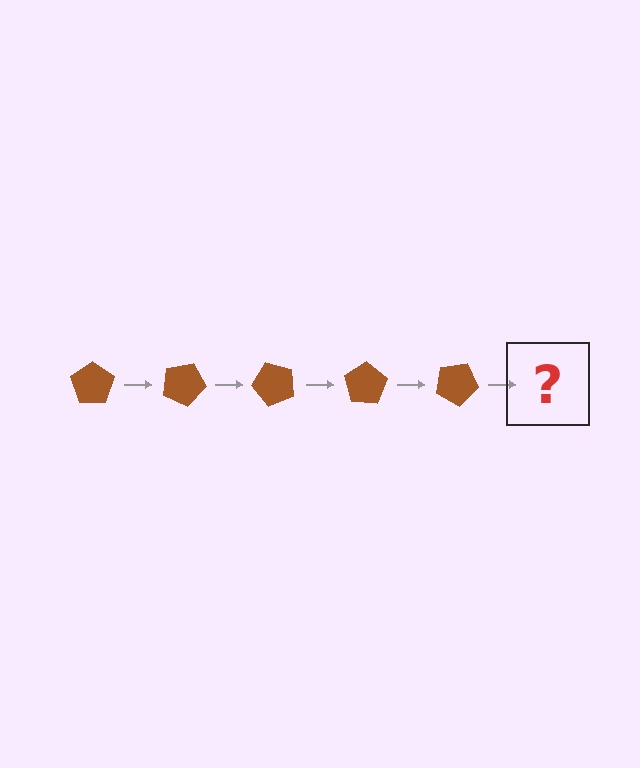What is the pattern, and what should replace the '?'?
The pattern is that the pentagon rotates 25 degrees each step. The '?' should be a brown pentagon rotated 125 degrees.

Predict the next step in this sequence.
The next step is a brown pentagon rotated 125 degrees.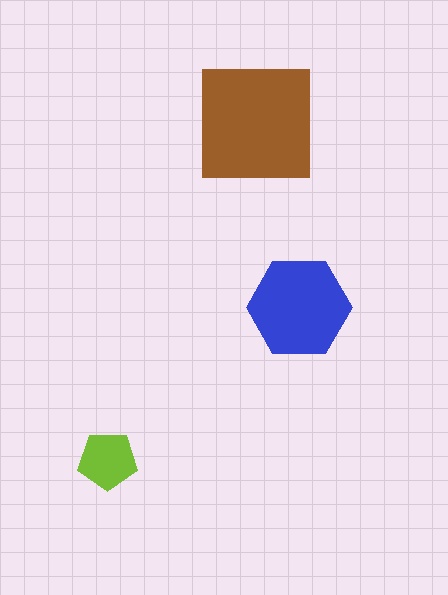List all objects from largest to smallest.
The brown square, the blue hexagon, the lime pentagon.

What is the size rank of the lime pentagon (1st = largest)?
3rd.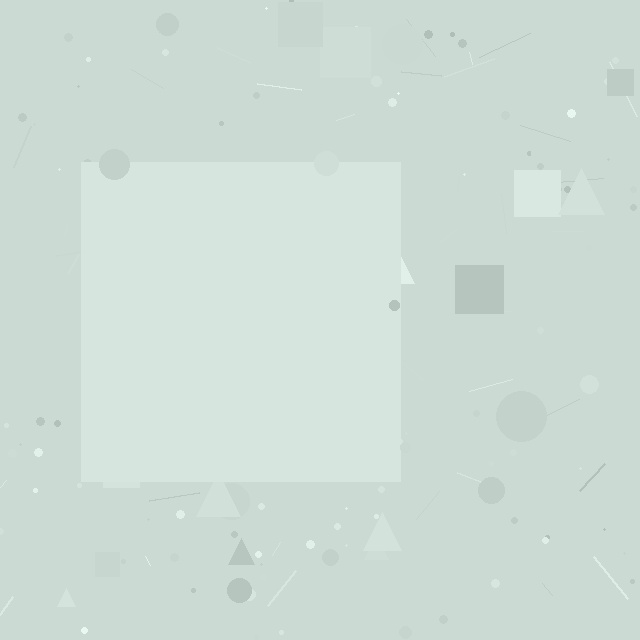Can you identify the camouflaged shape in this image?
The camouflaged shape is a square.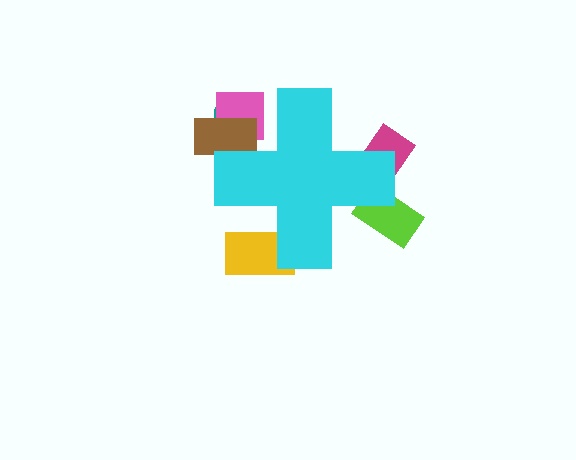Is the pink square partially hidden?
Yes, the pink square is partially hidden behind the cyan cross.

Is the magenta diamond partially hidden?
Yes, the magenta diamond is partially hidden behind the cyan cross.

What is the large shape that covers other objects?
A cyan cross.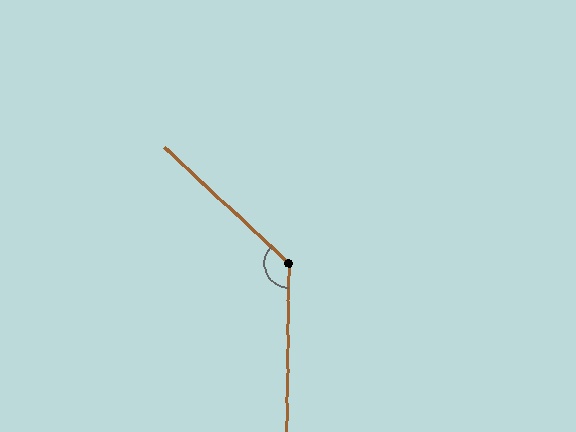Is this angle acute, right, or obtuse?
It is obtuse.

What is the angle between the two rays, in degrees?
Approximately 132 degrees.